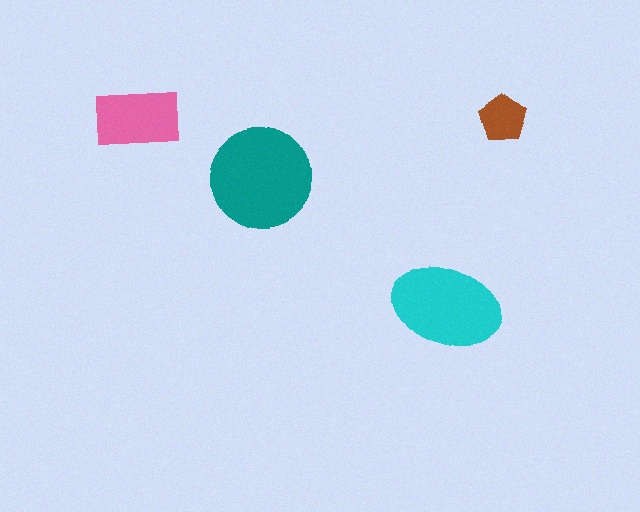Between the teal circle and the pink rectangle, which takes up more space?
The teal circle.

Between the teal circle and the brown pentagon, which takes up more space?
The teal circle.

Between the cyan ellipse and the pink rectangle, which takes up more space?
The cyan ellipse.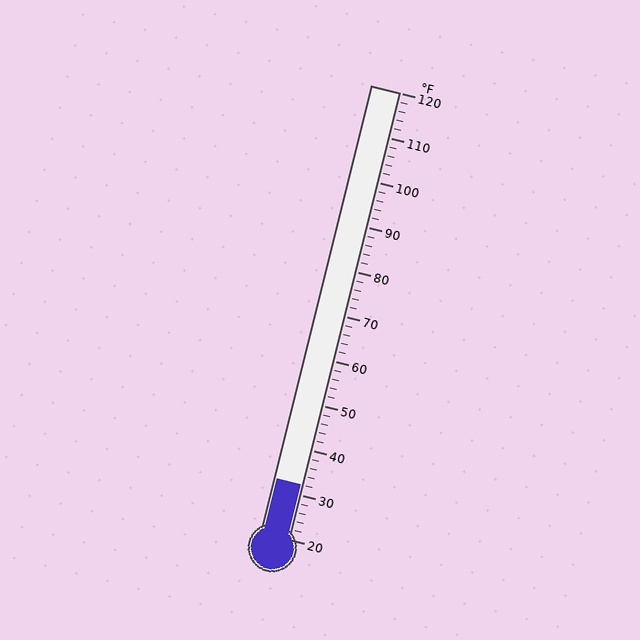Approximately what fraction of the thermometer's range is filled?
The thermometer is filled to approximately 10% of its range.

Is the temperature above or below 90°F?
The temperature is below 90°F.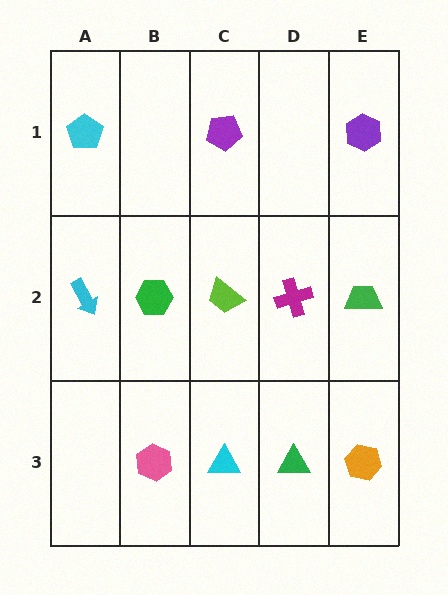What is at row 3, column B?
A pink hexagon.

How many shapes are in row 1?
3 shapes.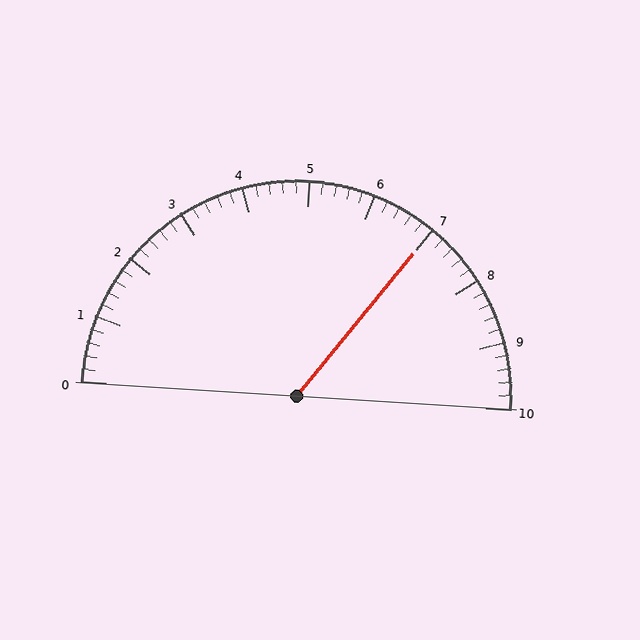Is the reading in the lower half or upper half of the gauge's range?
The reading is in the upper half of the range (0 to 10).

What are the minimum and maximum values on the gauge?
The gauge ranges from 0 to 10.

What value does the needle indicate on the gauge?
The needle indicates approximately 7.0.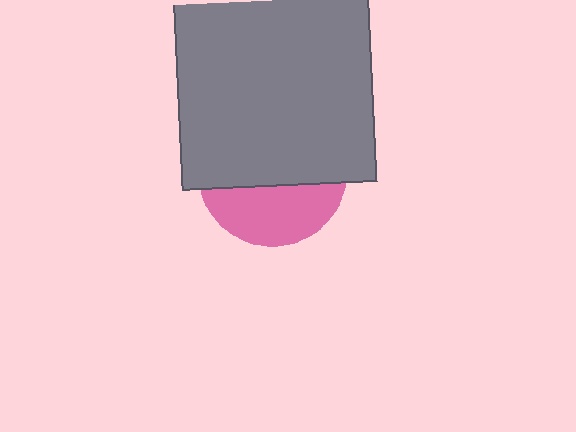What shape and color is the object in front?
The object in front is a gray square.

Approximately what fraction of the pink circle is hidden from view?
Roughly 62% of the pink circle is hidden behind the gray square.